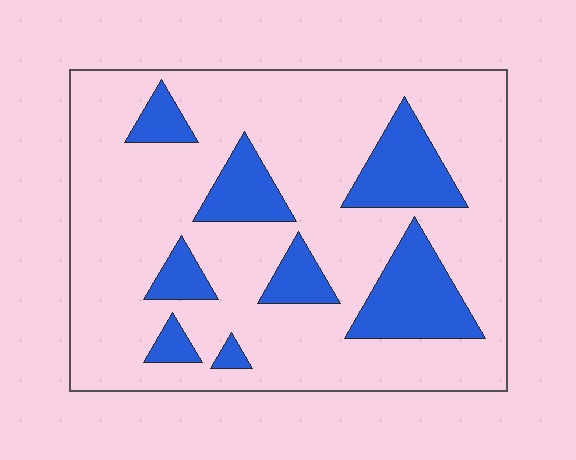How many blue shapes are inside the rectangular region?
8.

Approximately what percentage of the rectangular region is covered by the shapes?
Approximately 20%.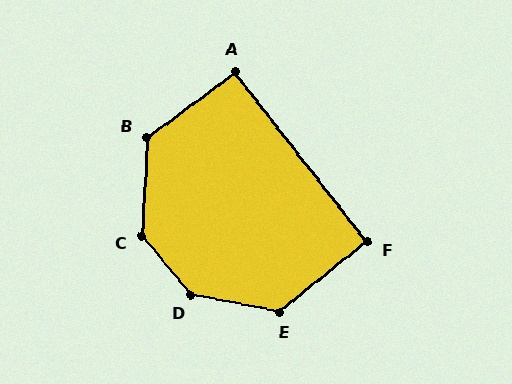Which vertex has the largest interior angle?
D, at approximately 140 degrees.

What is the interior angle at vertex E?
Approximately 131 degrees (obtuse).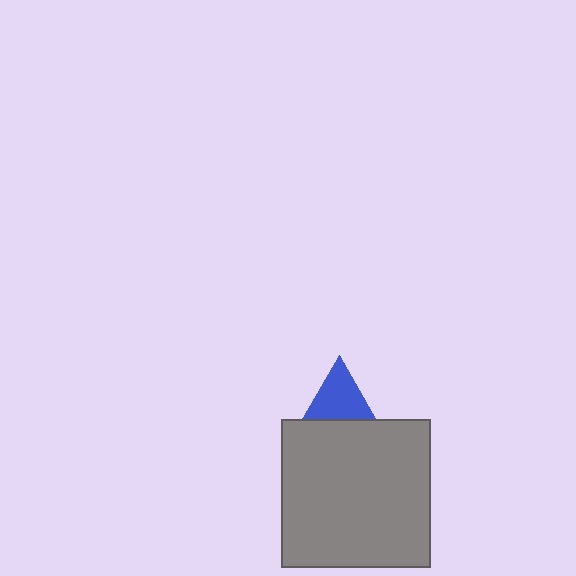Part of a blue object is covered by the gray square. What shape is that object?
It is a triangle.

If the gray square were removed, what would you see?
You would see the complete blue triangle.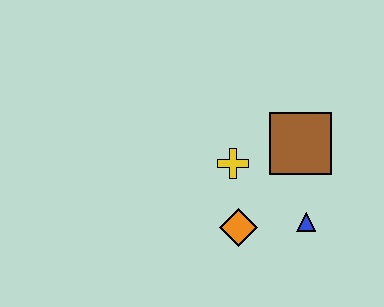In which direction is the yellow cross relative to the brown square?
The yellow cross is to the left of the brown square.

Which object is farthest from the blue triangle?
The yellow cross is farthest from the blue triangle.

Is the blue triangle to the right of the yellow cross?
Yes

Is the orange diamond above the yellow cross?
No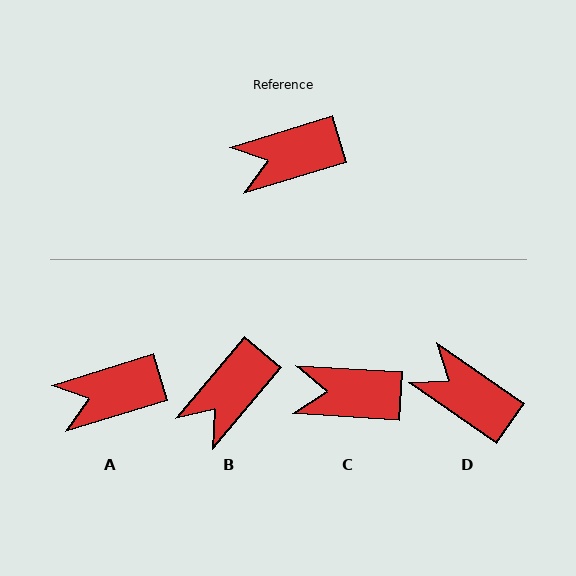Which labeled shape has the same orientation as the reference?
A.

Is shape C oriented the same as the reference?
No, it is off by about 20 degrees.